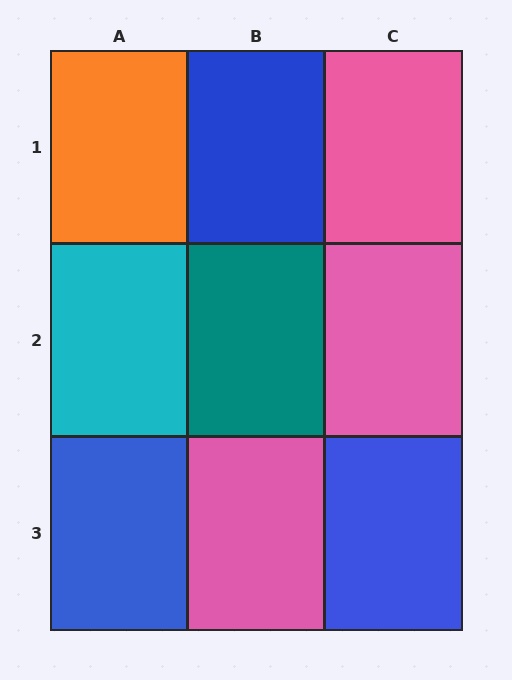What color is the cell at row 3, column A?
Blue.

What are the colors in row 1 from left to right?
Orange, blue, pink.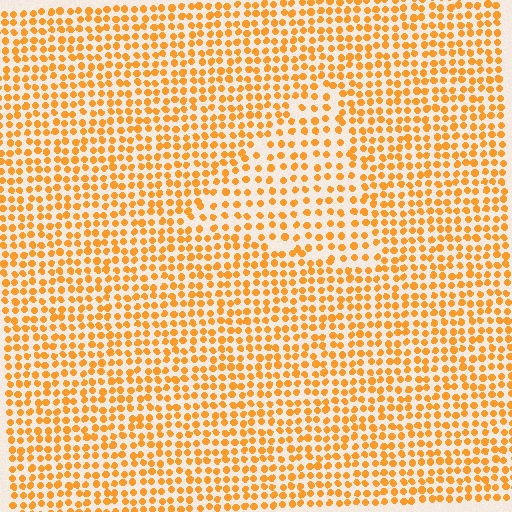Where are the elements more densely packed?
The elements are more densely packed outside the triangle boundary.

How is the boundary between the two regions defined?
The boundary is defined by a change in element density (approximately 1.6x ratio). All elements are the same color, size, and shape.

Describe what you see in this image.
The image contains small orange elements arranged at two different densities. A triangle-shaped region is visible where the elements are less densely packed than the surrounding area.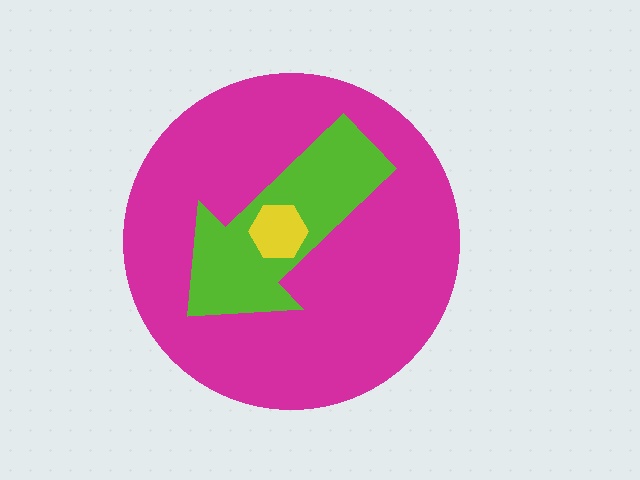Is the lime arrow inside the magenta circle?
Yes.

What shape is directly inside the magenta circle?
The lime arrow.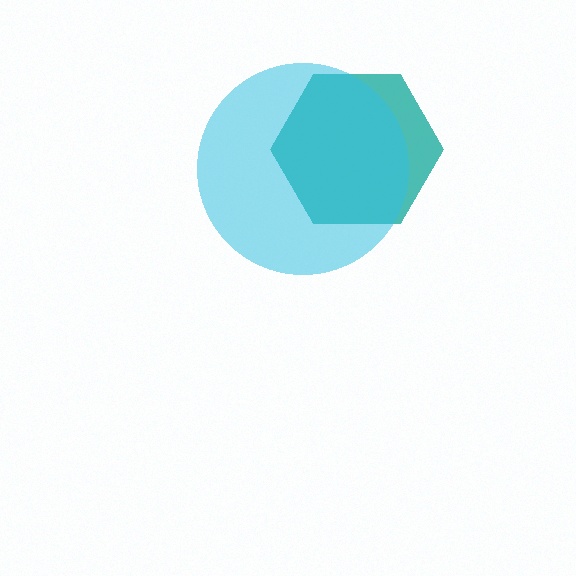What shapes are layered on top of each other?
The layered shapes are: a teal hexagon, a cyan circle.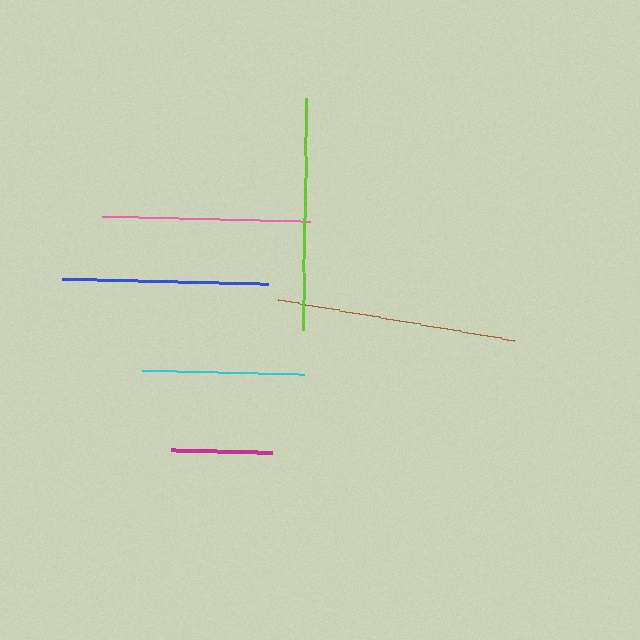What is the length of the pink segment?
The pink segment is approximately 209 pixels long.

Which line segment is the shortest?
The magenta line is the shortest at approximately 101 pixels.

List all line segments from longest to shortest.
From longest to shortest: brown, lime, pink, blue, cyan, magenta.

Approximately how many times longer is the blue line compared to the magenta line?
The blue line is approximately 2.0 times the length of the magenta line.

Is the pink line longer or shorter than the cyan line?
The pink line is longer than the cyan line.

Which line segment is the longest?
The brown line is the longest at approximately 239 pixels.